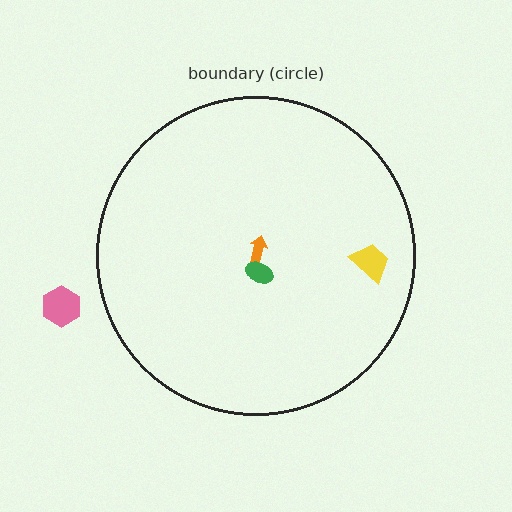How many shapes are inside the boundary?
3 inside, 1 outside.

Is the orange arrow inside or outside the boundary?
Inside.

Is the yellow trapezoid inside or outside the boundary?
Inside.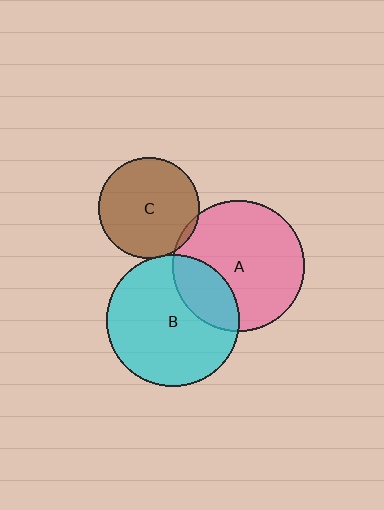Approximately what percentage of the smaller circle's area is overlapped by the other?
Approximately 5%.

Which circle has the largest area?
Circle B (cyan).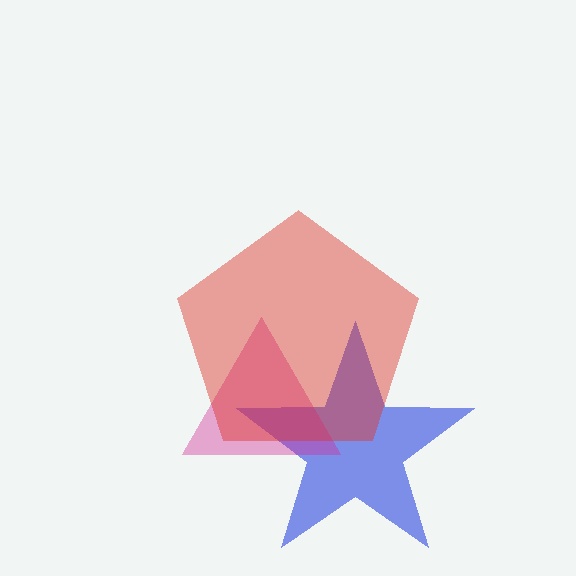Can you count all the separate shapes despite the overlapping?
Yes, there are 3 separate shapes.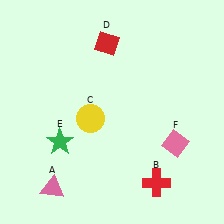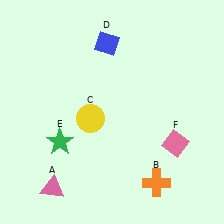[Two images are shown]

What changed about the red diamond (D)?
In Image 1, D is red. In Image 2, it changed to blue.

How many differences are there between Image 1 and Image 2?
There are 2 differences between the two images.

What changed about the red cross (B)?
In Image 1, B is red. In Image 2, it changed to orange.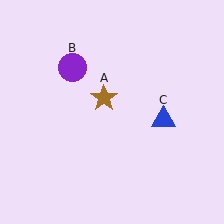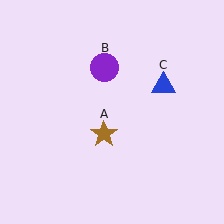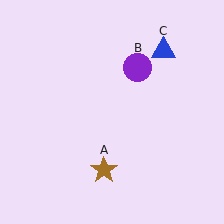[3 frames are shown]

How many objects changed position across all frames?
3 objects changed position: brown star (object A), purple circle (object B), blue triangle (object C).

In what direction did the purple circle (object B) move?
The purple circle (object B) moved right.